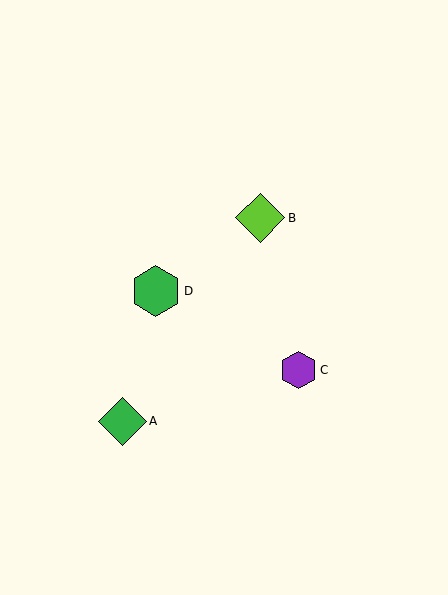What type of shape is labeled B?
Shape B is a lime diamond.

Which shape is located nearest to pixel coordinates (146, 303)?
The green hexagon (labeled D) at (156, 291) is nearest to that location.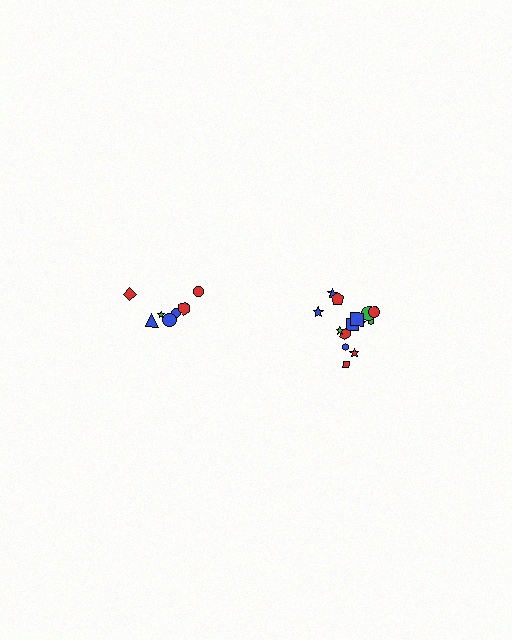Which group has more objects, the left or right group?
The right group.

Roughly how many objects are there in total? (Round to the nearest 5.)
Roughly 20 objects in total.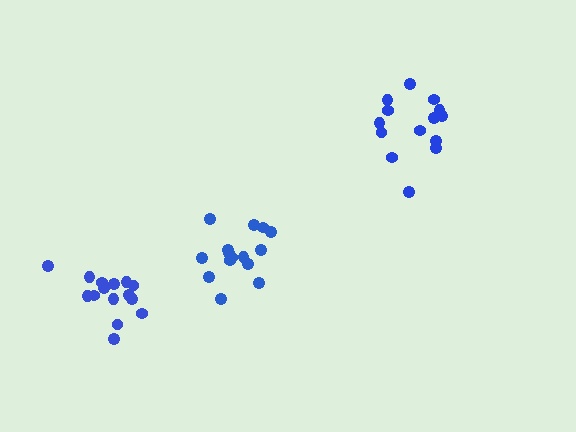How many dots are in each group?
Group 1: 15 dots, Group 2: 15 dots, Group 3: 14 dots (44 total).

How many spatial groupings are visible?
There are 3 spatial groupings.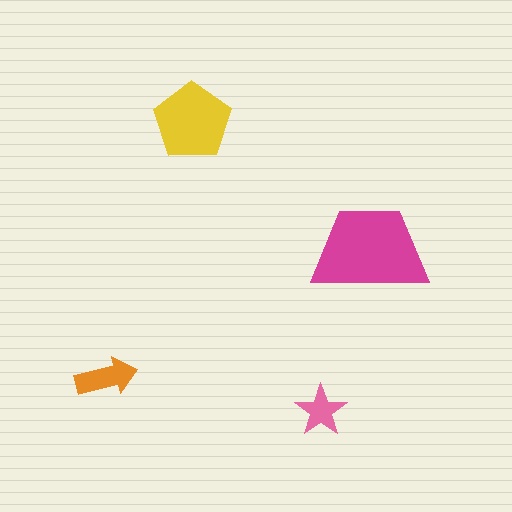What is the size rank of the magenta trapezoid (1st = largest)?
1st.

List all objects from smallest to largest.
The pink star, the orange arrow, the yellow pentagon, the magenta trapezoid.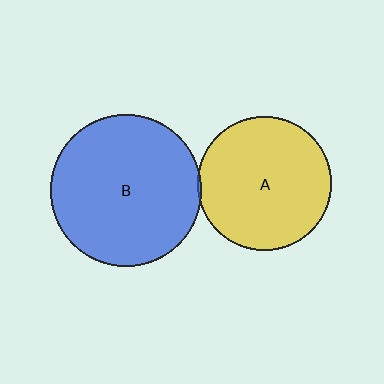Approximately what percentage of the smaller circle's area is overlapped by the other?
Approximately 5%.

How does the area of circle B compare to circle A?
Approximately 1.3 times.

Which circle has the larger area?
Circle B (blue).